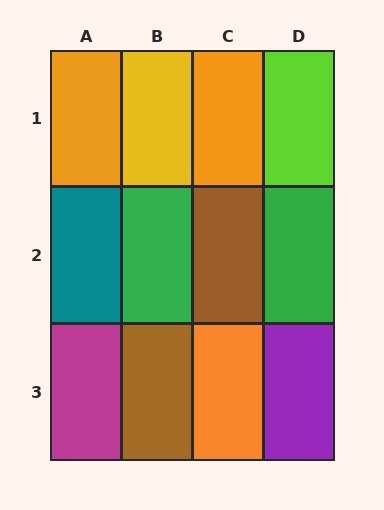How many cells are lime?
1 cell is lime.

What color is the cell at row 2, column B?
Green.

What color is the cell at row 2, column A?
Teal.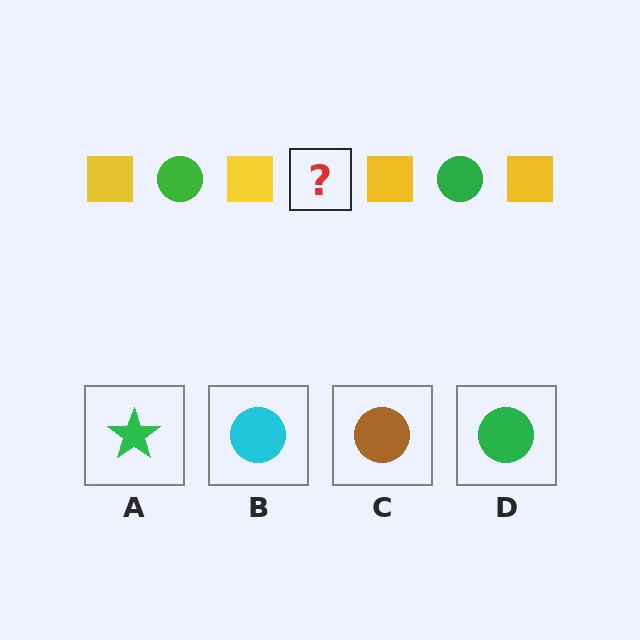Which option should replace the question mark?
Option D.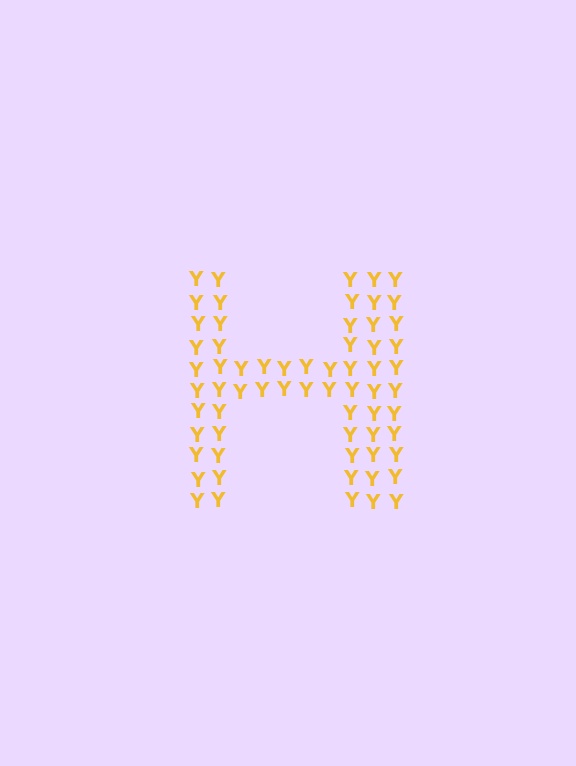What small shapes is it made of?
It is made of small letter Y's.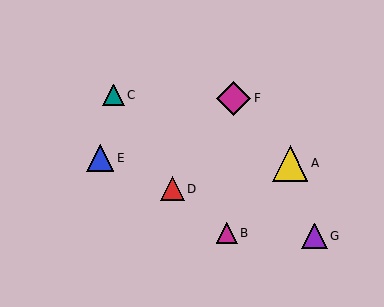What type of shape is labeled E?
Shape E is a blue triangle.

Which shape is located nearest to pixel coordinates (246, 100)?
The magenta diamond (labeled F) at (233, 98) is nearest to that location.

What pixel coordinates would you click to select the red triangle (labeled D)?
Click at (173, 189) to select the red triangle D.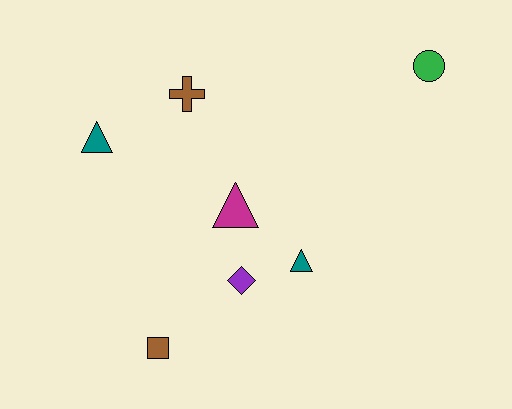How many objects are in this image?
There are 7 objects.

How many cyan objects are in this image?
There are no cyan objects.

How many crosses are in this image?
There is 1 cross.